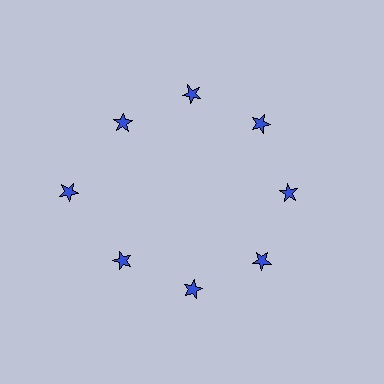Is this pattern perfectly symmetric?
No. The 8 blue stars are arranged in a ring, but one element near the 9 o'clock position is pushed outward from the center, breaking the 8-fold rotational symmetry.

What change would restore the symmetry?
The symmetry would be restored by moving it inward, back onto the ring so that all 8 stars sit at equal angles and equal distance from the center.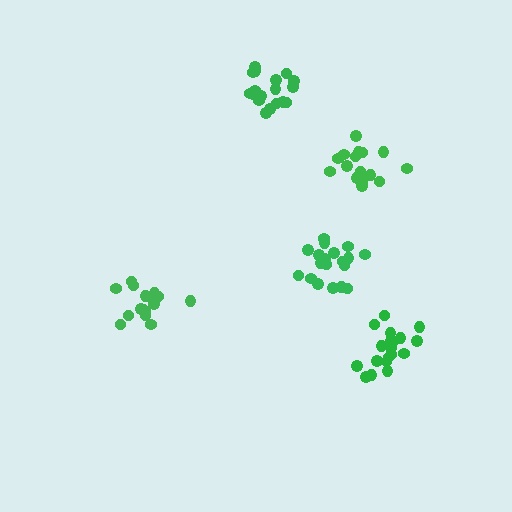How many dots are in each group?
Group 1: 17 dots, Group 2: 20 dots, Group 3: 19 dots, Group 4: 19 dots, Group 5: 16 dots (91 total).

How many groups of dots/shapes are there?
There are 5 groups.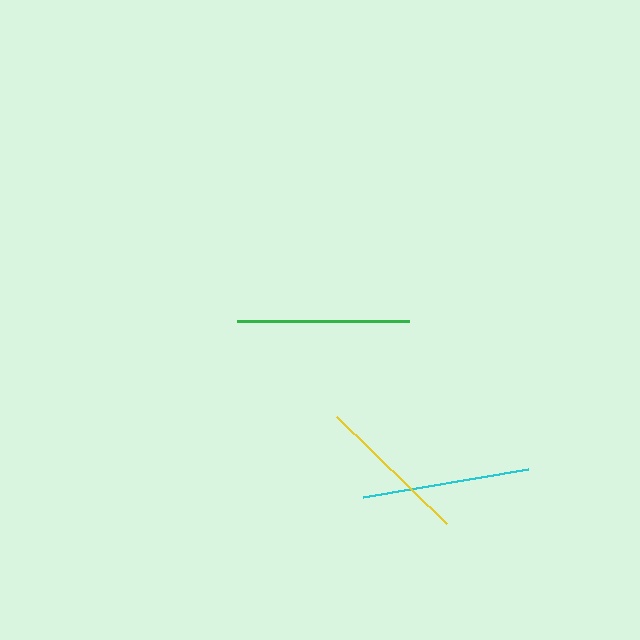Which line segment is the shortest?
The yellow line is the shortest at approximately 153 pixels.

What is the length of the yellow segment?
The yellow segment is approximately 153 pixels long.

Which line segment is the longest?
The green line is the longest at approximately 172 pixels.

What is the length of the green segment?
The green segment is approximately 172 pixels long.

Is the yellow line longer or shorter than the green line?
The green line is longer than the yellow line.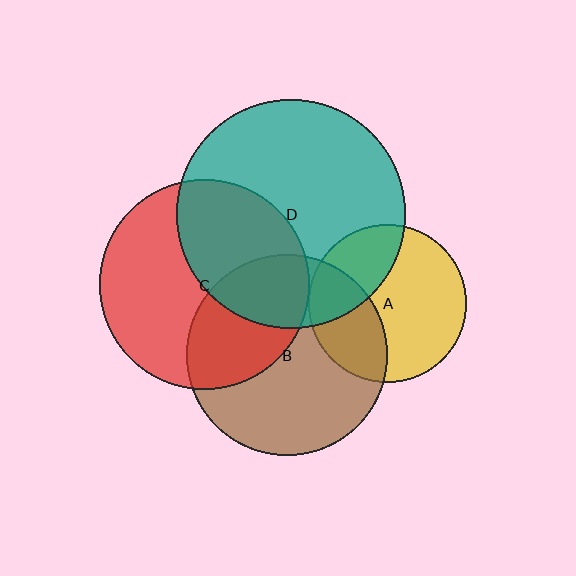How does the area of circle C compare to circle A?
Approximately 1.8 times.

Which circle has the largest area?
Circle D (teal).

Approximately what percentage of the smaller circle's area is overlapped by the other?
Approximately 40%.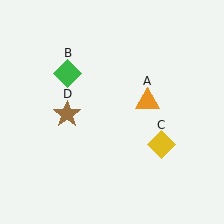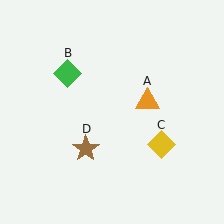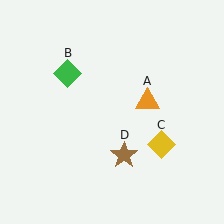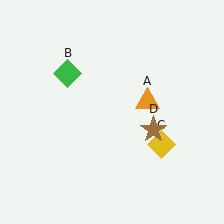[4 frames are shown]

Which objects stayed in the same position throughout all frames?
Orange triangle (object A) and green diamond (object B) and yellow diamond (object C) remained stationary.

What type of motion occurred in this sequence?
The brown star (object D) rotated counterclockwise around the center of the scene.